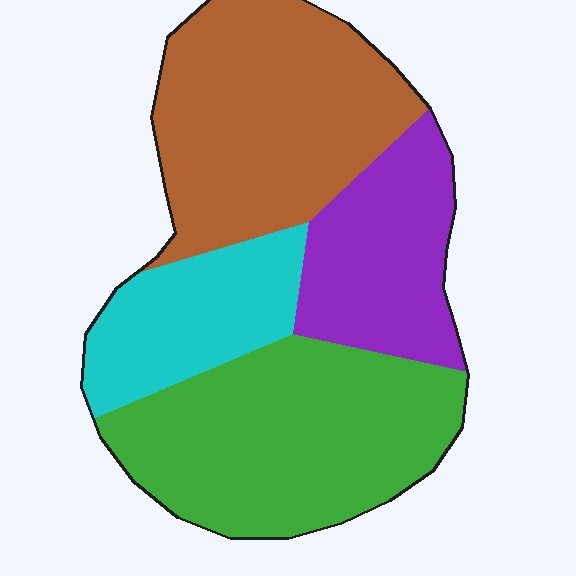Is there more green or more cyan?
Green.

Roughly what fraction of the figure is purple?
Purple covers around 20% of the figure.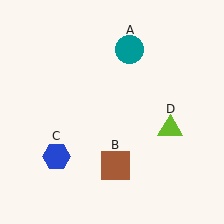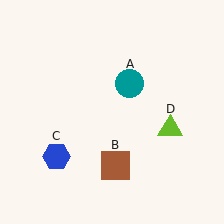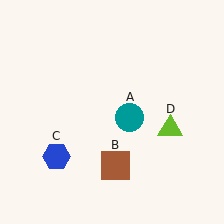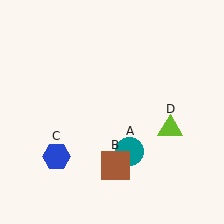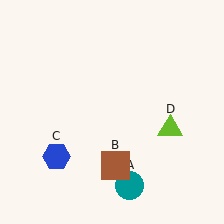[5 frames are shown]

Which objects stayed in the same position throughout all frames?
Brown square (object B) and blue hexagon (object C) and lime triangle (object D) remained stationary.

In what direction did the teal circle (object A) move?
The teal circle (object A) moved down.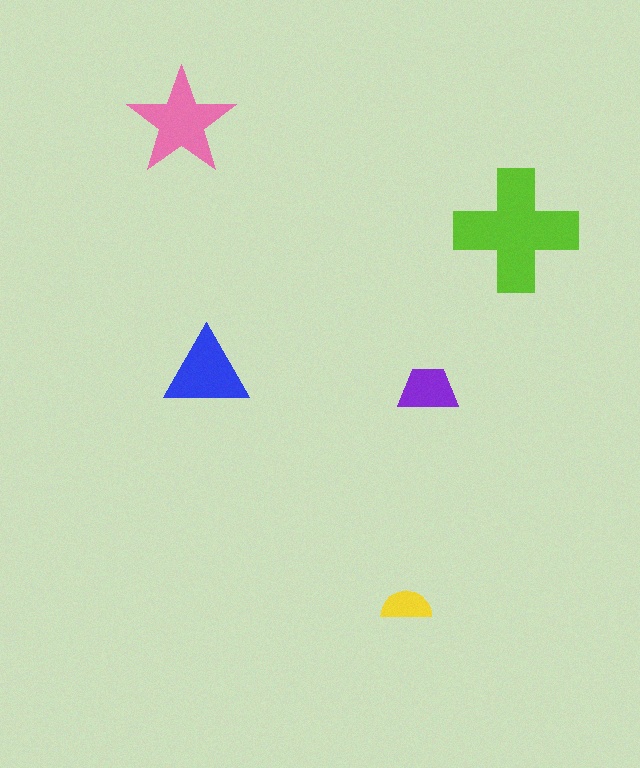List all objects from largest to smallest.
The lime cross, the pink star, the blue triangle, the purple trapezoid, the yellow semicircle.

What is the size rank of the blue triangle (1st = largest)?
3rd.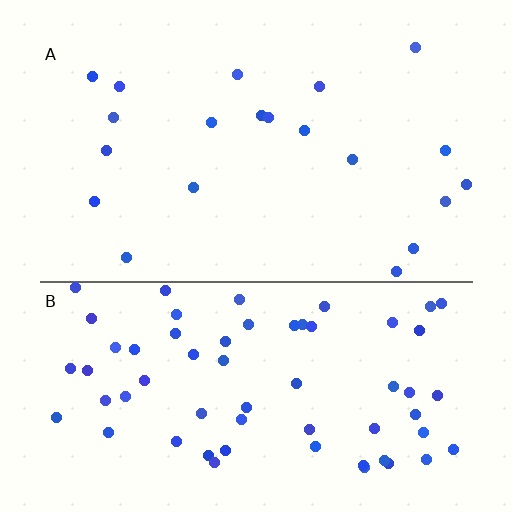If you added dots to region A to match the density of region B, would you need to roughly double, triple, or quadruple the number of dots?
Approximately triple.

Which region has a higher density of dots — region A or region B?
B (the bottom).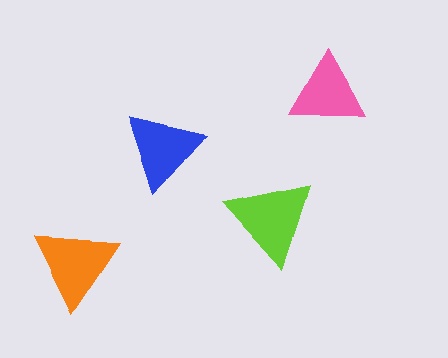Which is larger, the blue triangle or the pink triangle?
The blue one.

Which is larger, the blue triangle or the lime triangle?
The lime one.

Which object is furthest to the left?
The orange triangle is leftmost.